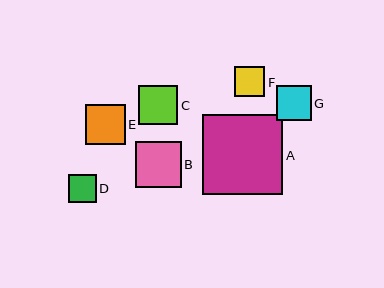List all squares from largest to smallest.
From largest to smallest: A, B, E, C, G, F, D.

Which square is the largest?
Square A is the largest with a size of approximately 80 pixels.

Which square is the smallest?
Square D is the smallest with a size of approximately 28 pixels.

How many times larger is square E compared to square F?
Square E is approximately 1.3 times the size of square F.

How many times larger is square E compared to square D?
Square E is approximately 1.4 times the size of square D.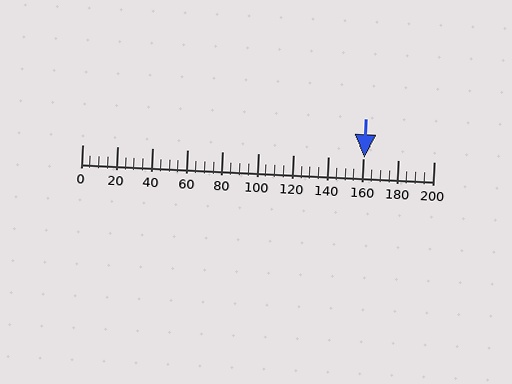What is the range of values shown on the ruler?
The ruler shows values from 0 to 200.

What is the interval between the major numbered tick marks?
The major tick marks are spaced 20 units apart.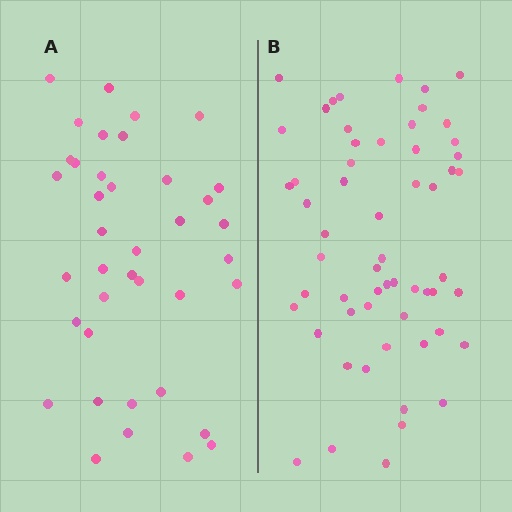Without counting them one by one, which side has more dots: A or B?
Region B (the right region) has more dots.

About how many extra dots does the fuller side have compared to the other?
Region B has approximately 20 more dots than region A.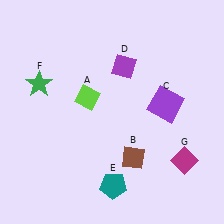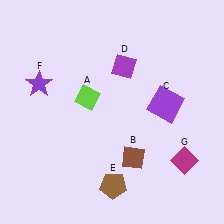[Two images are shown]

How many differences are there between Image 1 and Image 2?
There are 2 differences between the two images.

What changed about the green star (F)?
In Image 1, F is green. In Image 2, it changed to purple.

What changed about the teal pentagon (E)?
In Image 1, E is teal. In Image 2, it changed to brown.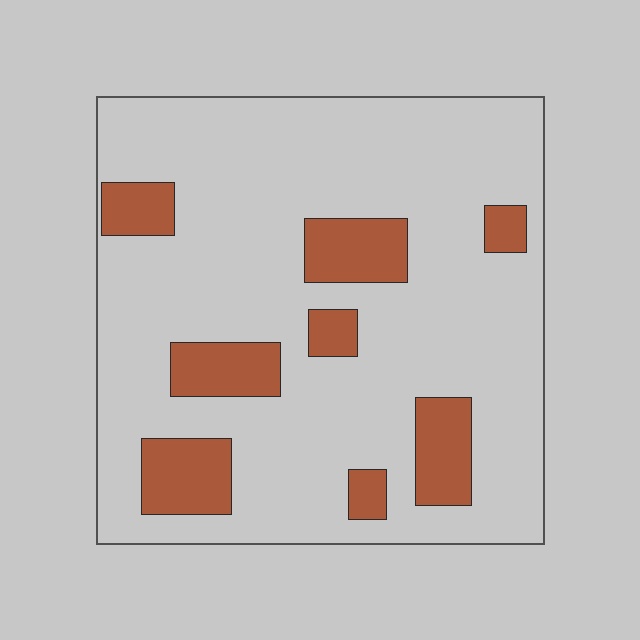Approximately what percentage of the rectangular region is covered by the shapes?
Approximately 20%.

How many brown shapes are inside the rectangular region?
8.